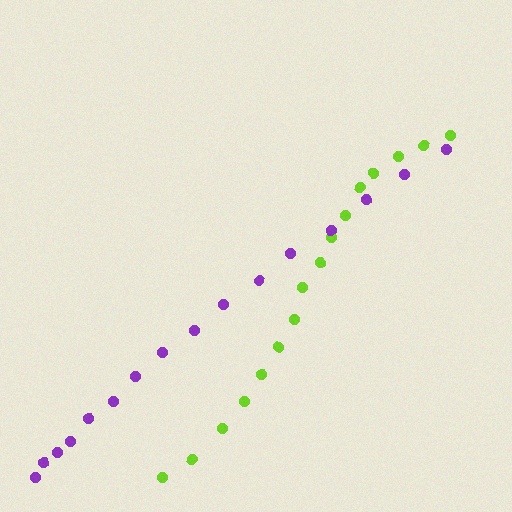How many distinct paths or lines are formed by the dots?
There are 2 distinct paths.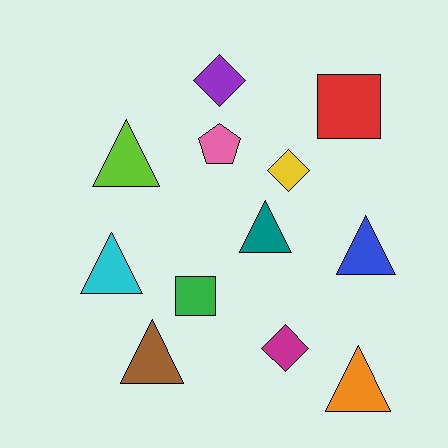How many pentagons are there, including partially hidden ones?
There is 1 pentagon.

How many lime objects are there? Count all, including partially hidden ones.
There is 1 lime object.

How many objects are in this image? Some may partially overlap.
There are 12 objects.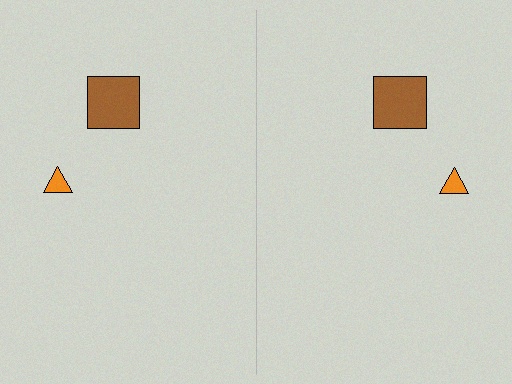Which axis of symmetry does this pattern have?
The pattern has a vertical axis of symmetry running through the center of the image.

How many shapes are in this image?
There are 4 shapes in this image.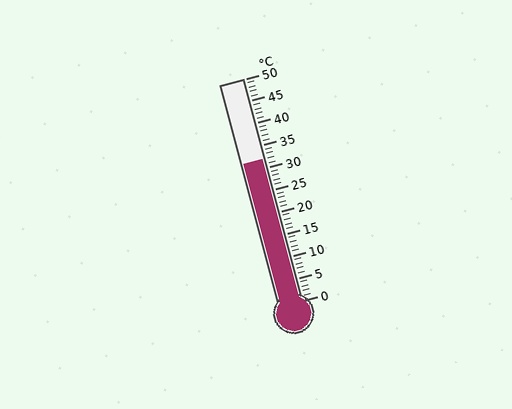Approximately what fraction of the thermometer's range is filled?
The thermometer is filled to approximately 65% of its range.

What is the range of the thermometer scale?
The thermometer scale ranges from 0°C to 50°C.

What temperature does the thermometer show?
The thermometer shows approximately 32°C.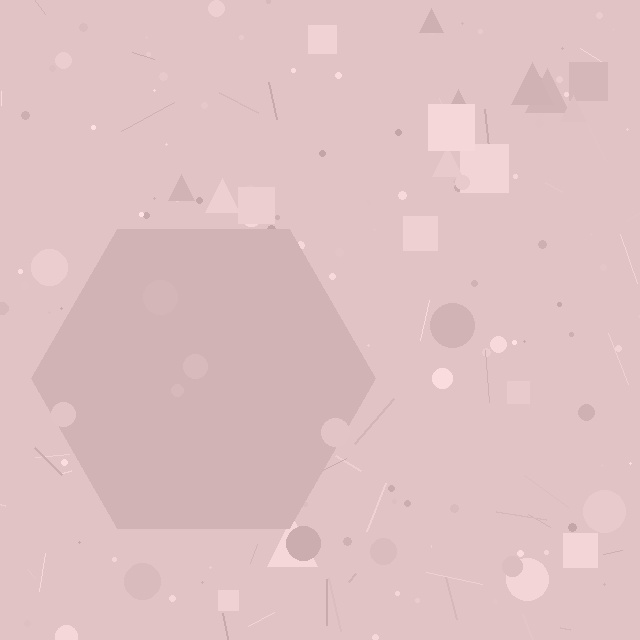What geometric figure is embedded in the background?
A hexagon is embedded in the background.